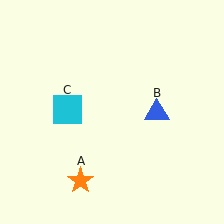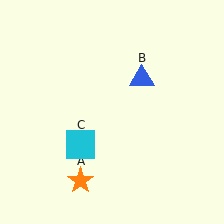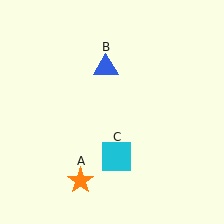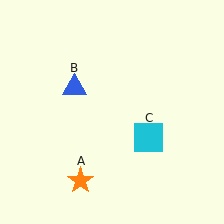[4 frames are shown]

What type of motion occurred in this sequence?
The blue triangle (object B), cyan square (object C) rotated counterclockwise around the center of the scene.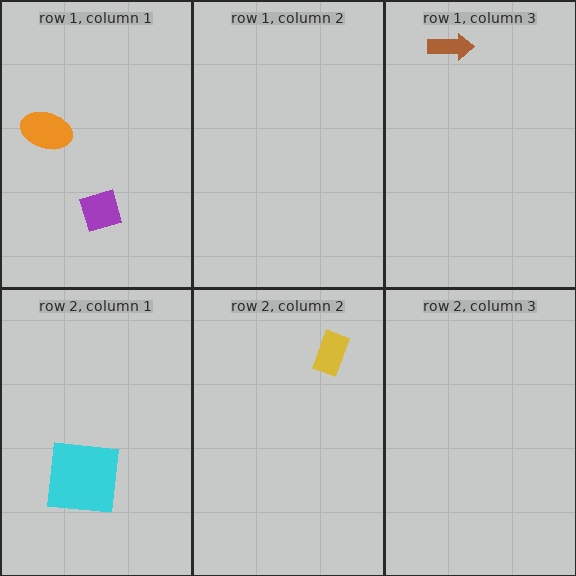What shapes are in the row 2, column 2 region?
The yellow rectangle.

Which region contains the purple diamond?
The row 1, column 1 region.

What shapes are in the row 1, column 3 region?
The brown arrow.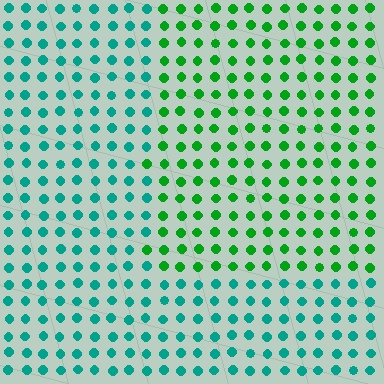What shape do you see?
I see a rectangle.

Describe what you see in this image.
The image is filled with small teal elements in a uniform arrangement. A rectangle-shaped region is visible where the elements are tinted to a slightly different hue, forming a subtle color boundary.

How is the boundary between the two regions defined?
The boundary is defined purely by a slight shift in hue (about 44 degrees). Spacing, size, and orientation are identical on both sides.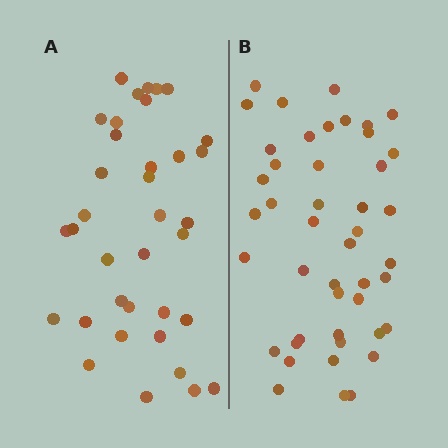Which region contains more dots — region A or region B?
Region B (the right region) has more dots.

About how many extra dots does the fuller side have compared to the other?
Region B has roughly 8 or so more dots than region A.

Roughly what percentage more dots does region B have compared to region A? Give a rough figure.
About 25% more.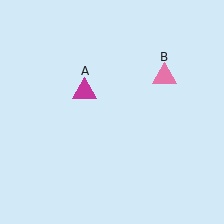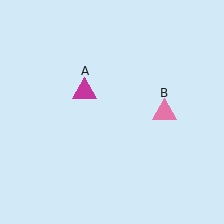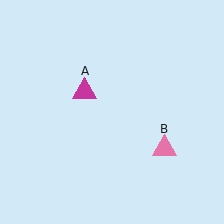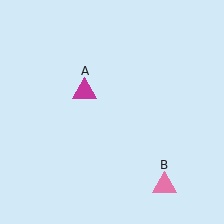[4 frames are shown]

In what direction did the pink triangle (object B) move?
The pink triangle (object B) moved down.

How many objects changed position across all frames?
1 object changed position: pink triangle (object B).